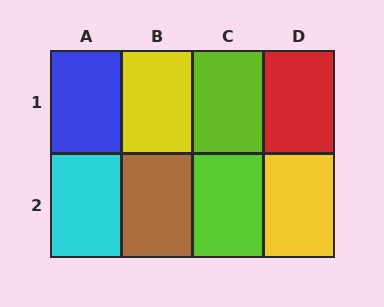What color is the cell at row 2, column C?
Lime.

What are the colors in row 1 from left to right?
Blue, yellow, lime, red.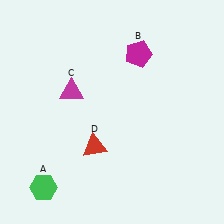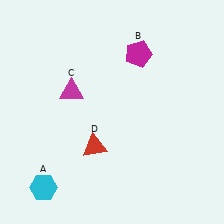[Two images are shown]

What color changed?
The hexagon (A) changed from green in Image 1 to cyan in Image 2.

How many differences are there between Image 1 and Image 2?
There is 1 difference between the two images.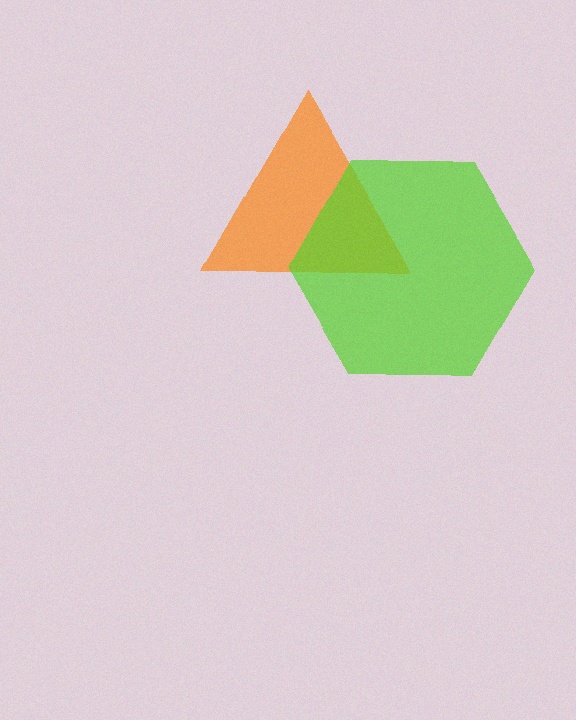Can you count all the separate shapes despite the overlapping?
Yes, there are 2 separate shapes.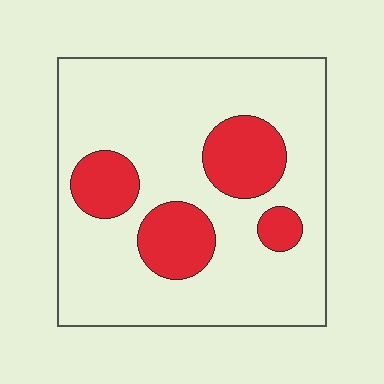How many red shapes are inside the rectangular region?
4.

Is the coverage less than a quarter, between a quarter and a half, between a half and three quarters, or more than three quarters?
Less than a quarter.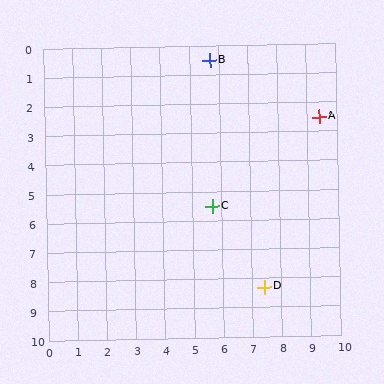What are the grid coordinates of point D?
Point D is at approximately (7.4, 8.3).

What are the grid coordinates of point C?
Point C is at approximately (5.7, 5.5).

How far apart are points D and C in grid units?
Points D and C are about 3.3 grid units apart.